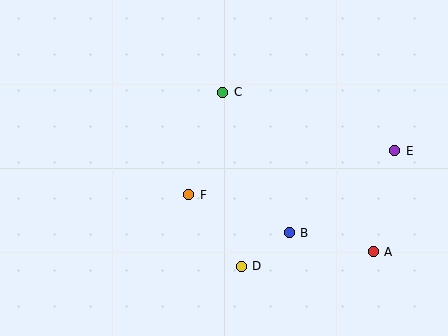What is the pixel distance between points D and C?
The distance between D and C is 175 pixels.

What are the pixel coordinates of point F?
Point F is at (189, 195).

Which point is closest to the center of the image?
Point F at (189, 195) is closest to the center.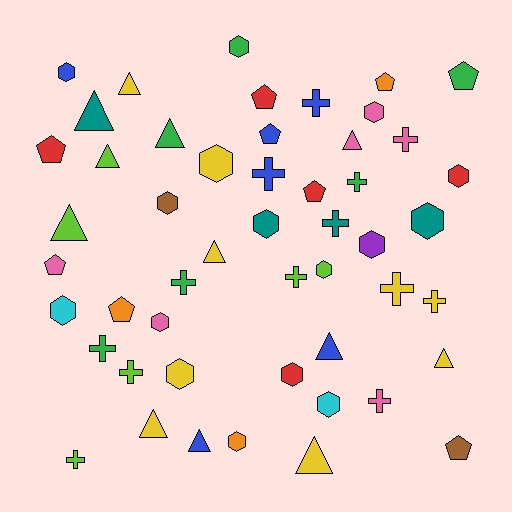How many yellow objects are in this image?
There are 9 yellow objects.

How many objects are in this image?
There are 50 objects.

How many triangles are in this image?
There are 12 triangles.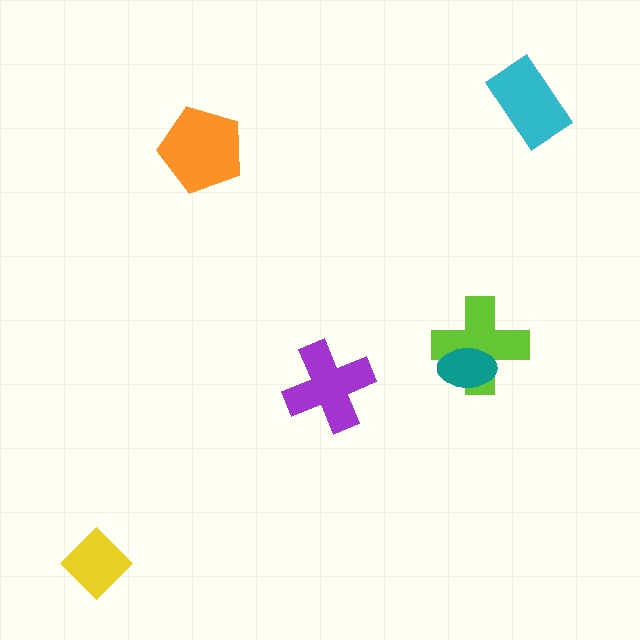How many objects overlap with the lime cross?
1 object overlaps with the lime cross.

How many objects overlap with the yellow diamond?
0 objects overlap with the yellow diamond.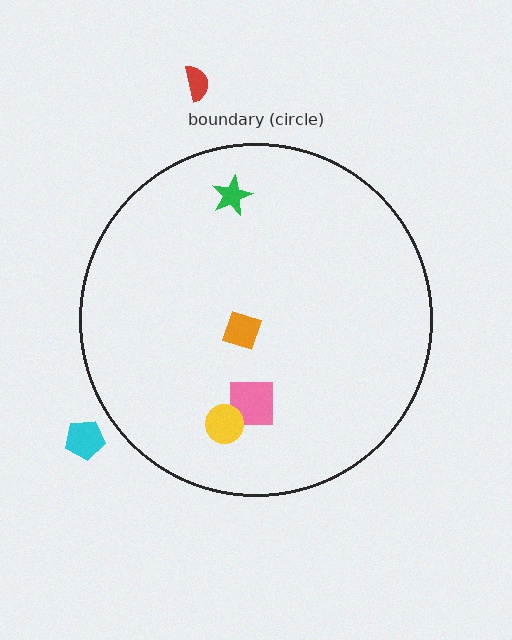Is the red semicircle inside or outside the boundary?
Outside.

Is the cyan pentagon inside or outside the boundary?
Outside.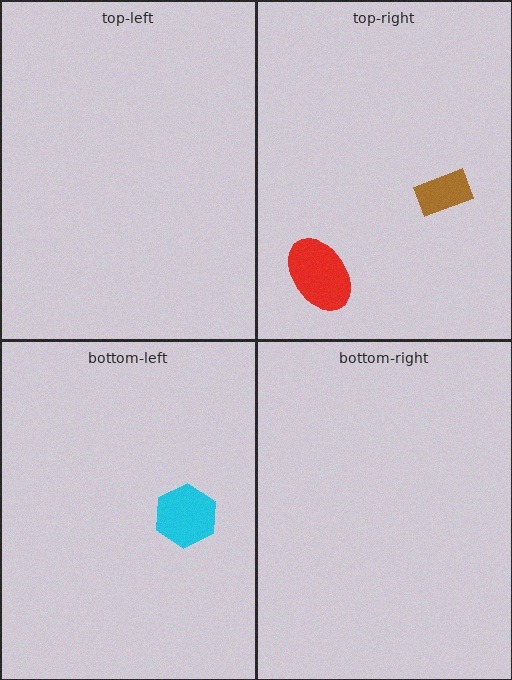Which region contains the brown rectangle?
The top-right region.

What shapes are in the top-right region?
The brown rectangle, the red ellipse.